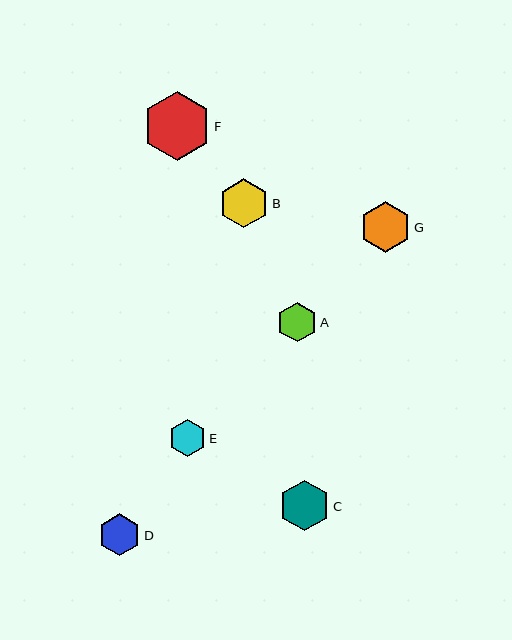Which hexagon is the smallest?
Hexagon E is the smallest with a size of approximately 37 pixels.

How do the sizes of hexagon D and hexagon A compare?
Hexagon D and hexagon A are approximately the same size.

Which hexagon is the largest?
Hexagon F is the largest with a size of approximately 68 pixels.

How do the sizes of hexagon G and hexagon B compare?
Hexagon G and hexagon B are approximately the same size.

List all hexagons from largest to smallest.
From largest to smallest: F, C, G, B, D, A, E.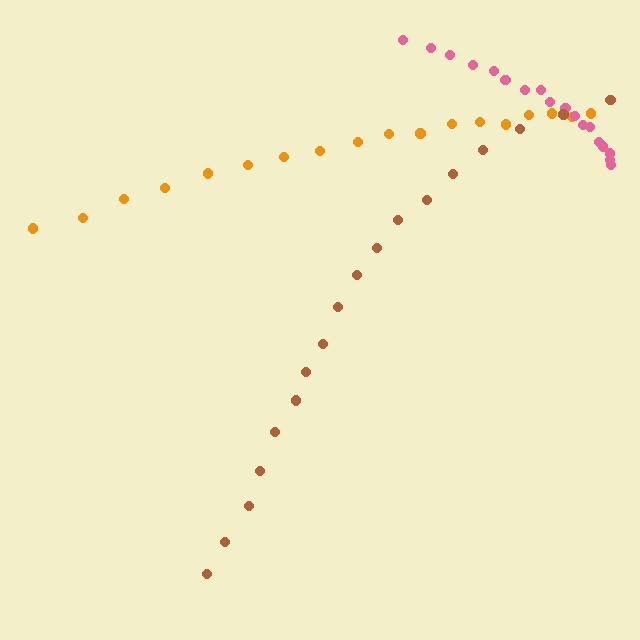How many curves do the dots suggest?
There are 3 distinct paths.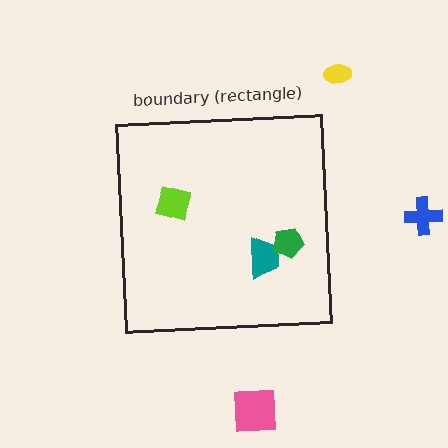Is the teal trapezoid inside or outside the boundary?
Inside.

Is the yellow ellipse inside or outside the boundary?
Outside.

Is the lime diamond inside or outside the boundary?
Inside.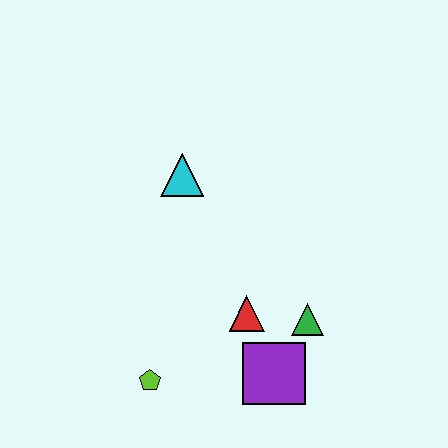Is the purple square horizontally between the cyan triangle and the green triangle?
Yes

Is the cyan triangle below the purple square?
No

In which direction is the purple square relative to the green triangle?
The purple square is below the green triangle.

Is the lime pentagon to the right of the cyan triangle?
No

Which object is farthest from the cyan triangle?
The purple square is farthest from the cyan triangle.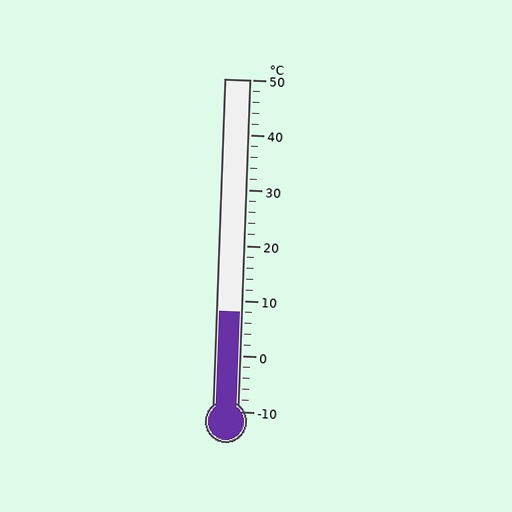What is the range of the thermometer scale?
The thermometer scale ranges from -10°C to 50°C.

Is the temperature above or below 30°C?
The temperature is below 30°C.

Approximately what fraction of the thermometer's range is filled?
The thermometer is filled to approximately 30% of its range.